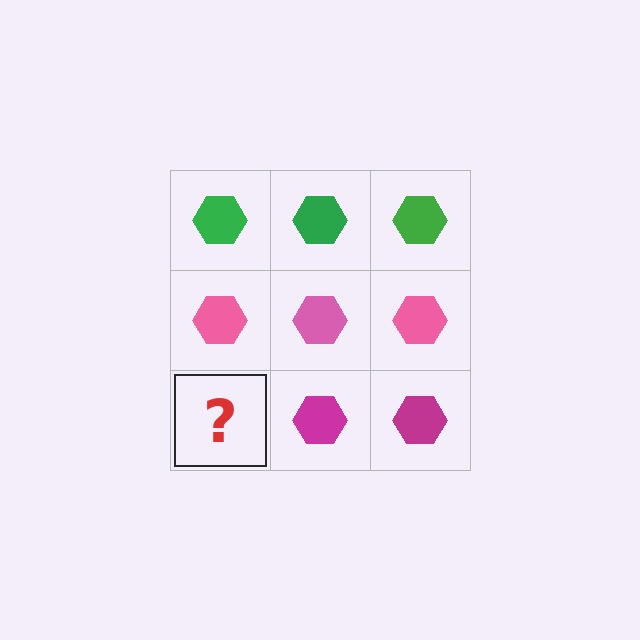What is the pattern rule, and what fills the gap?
The rule is that each row has a consistent color. The gap should be filled with a magenta hexagon.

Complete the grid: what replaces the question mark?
The question mark should be replaced with a magenta hexagon.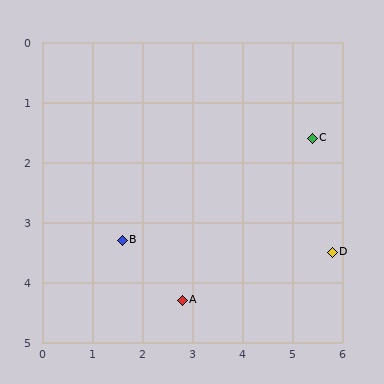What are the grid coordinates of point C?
Point C is at approximately (5.4, 1.6).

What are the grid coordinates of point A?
Point A is at approximately (2.8, 4.3).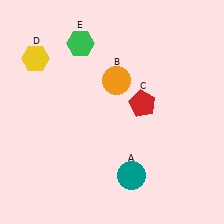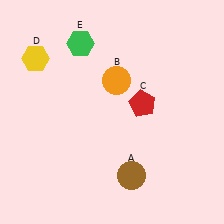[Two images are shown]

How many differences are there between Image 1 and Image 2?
There is 1 difference between the two images.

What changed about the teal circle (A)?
In Image 1, A is teal. In Image 2, it changed to brown.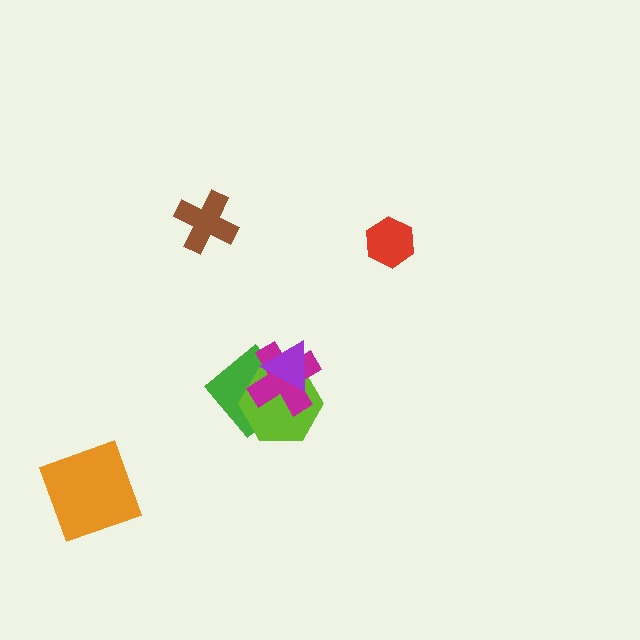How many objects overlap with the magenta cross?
3 objects overlap with the magenta cross.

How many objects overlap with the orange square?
0 objects overlap with the orange square.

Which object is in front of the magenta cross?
The purple triangle is in front of the magenta cross.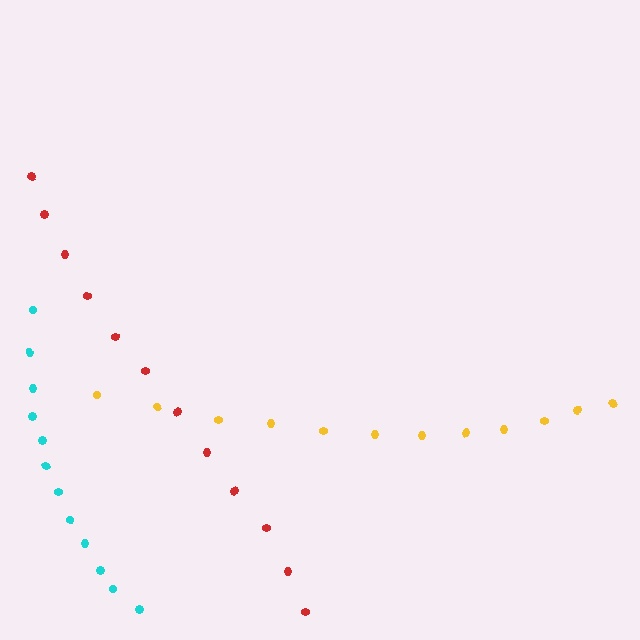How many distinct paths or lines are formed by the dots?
There are 3 distinct paths.